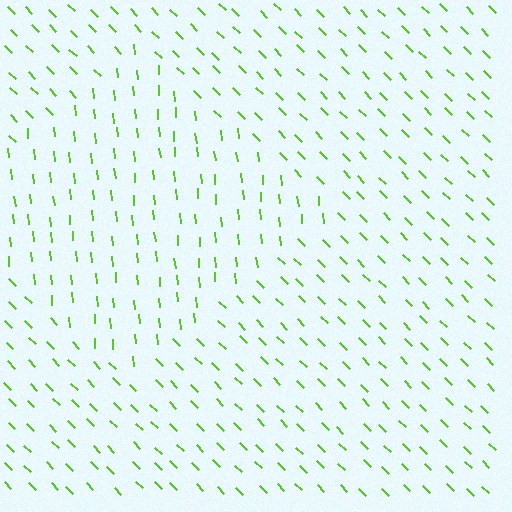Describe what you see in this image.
The image is filled with small lime line segments. A diamond region in the image has lines oriented differently from the surrounding lines, creating a visible texture boundary.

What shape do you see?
I see a diamond.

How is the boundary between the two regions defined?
The boundary is defined purely by a change in line orientation (approximately 39 degrees difference). All lines are the same color and thickness.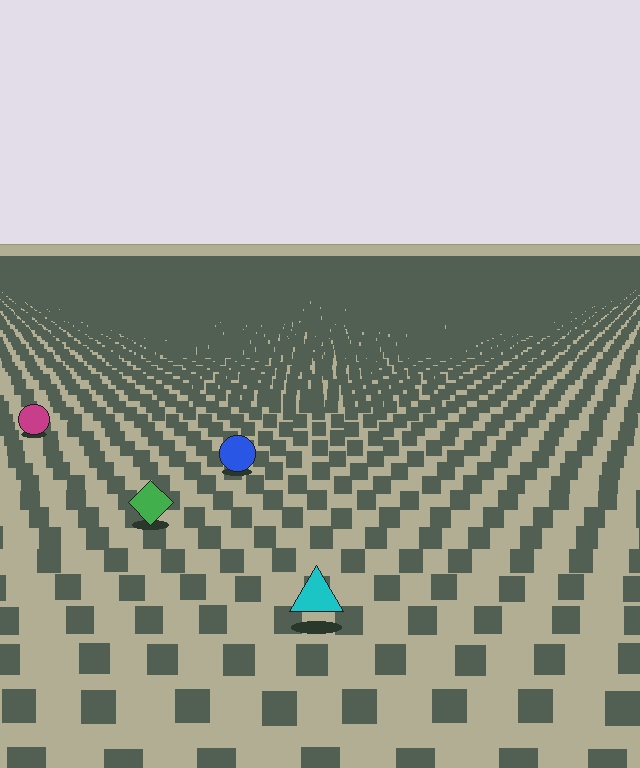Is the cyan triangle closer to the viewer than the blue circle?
Yes. The cyan triangle is closer — you can tell from the texture gradient: the ground texture is coarser near it.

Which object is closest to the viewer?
The cyan triangle is closest. The texture marks near it are larger and more spread out.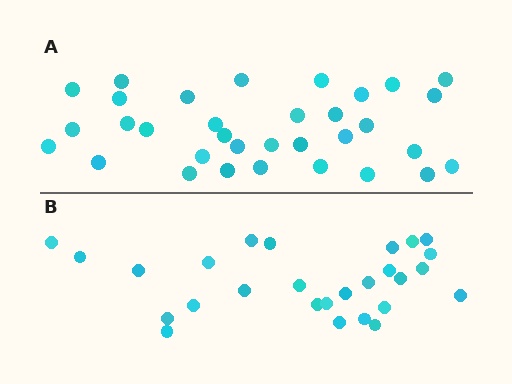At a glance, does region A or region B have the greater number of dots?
Region A (the top region) has more dots.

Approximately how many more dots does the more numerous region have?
Region A has about 6 more dots than region B.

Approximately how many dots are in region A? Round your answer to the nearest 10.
About 30 dots. (The exact count is 33, which rounds to 30.)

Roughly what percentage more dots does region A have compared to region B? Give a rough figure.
About 20% more.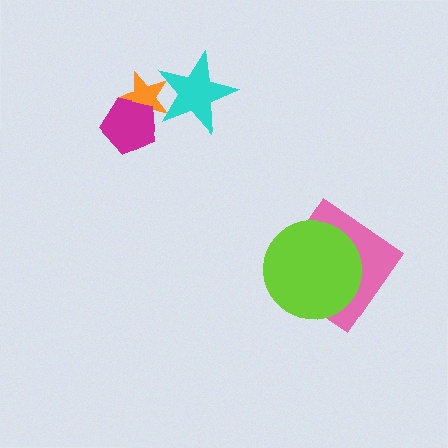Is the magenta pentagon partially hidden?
No, no other shape covers it.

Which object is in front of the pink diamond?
The lime circle is in front of the pink diamond.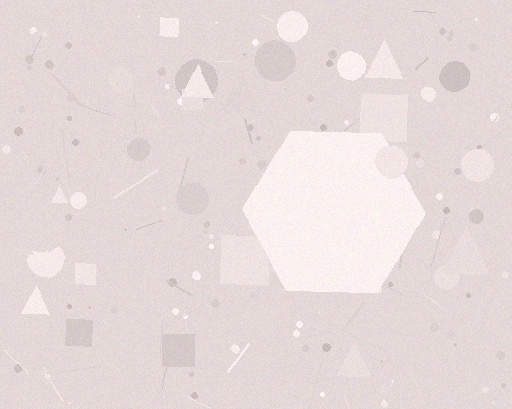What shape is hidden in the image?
A hexagon is hidden in the image.